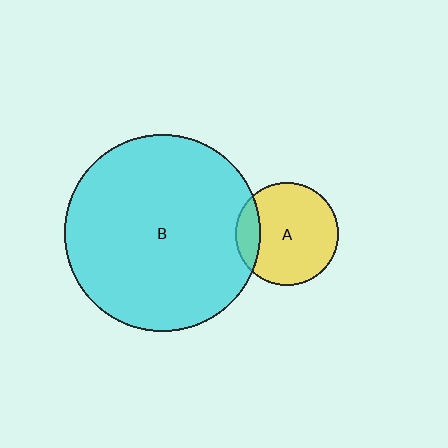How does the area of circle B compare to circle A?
Approximately 3.6 times.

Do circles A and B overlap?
Yes.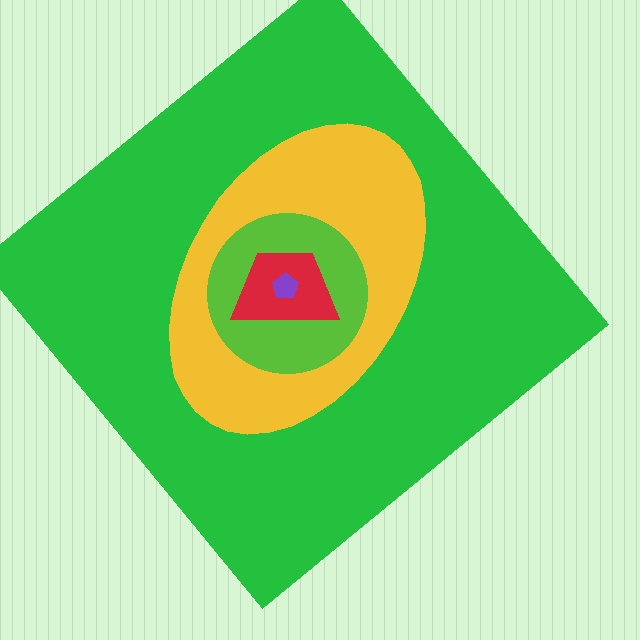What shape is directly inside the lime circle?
The red trapezoid.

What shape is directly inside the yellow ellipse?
The lime circle.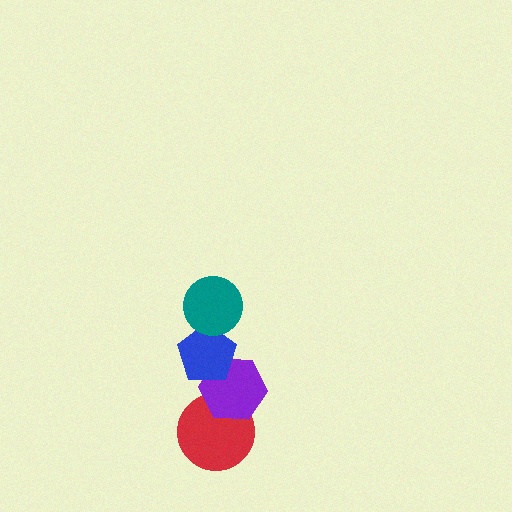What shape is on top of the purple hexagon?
The blue pentagon is on top of the purple hexagon.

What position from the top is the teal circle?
The teal circle is 1st from the top.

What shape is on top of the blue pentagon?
The teal circle is on top of the blue pentagon.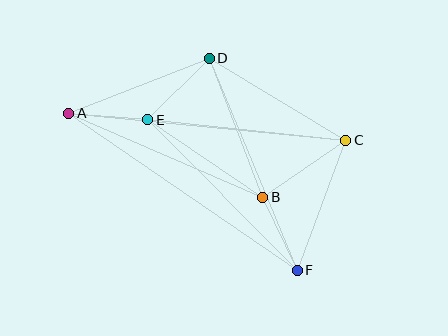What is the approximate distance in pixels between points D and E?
The distance between D and E is approximately 87 pixels.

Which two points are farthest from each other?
Points A and C are farthest from each other.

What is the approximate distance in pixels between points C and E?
The distance between C and E is approximately 199 pixels.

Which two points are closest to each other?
Points A and E are closest to each other.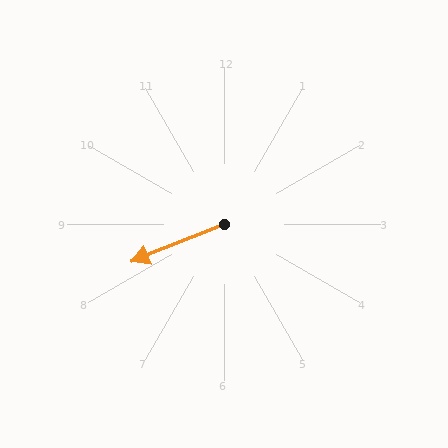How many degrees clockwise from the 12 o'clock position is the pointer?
Approximately 248 degrees.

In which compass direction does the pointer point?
West.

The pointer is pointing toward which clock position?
Roughly 8 o'clock.